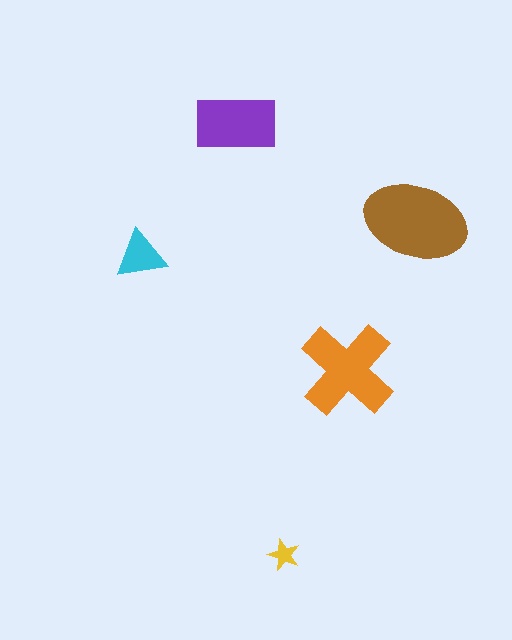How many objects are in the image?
There are 5 objects in the image.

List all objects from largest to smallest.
The brown ellipse, the orange cross, the purple rectangle, the cyan triangle, the yellow star.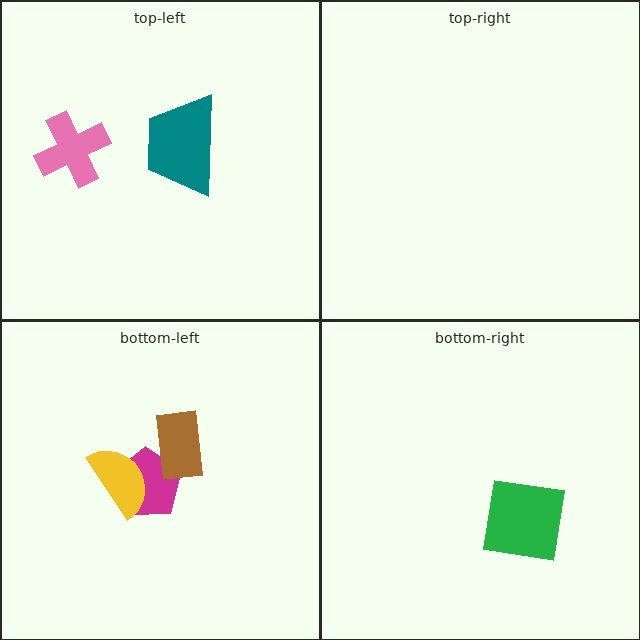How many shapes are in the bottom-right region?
1.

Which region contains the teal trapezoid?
The top-left region.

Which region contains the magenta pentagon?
The bottom-left region.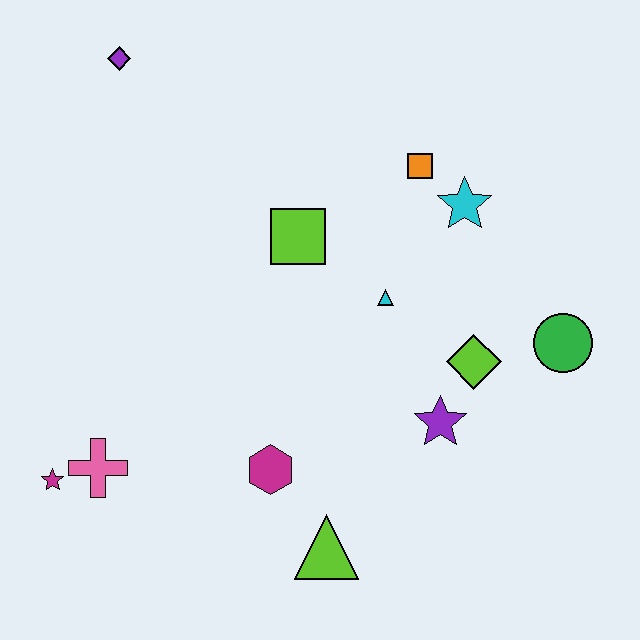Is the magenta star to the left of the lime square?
Yes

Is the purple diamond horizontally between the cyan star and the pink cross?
Yes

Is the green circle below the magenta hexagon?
No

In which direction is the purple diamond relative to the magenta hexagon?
The purple diamond is above the magenta hexagon.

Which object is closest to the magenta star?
The pink cross is closest to the magenta star.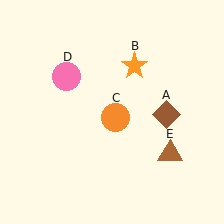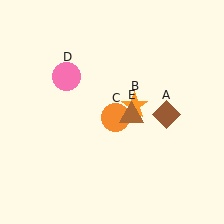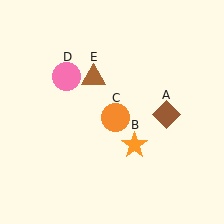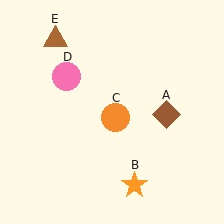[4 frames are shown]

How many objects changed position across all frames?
2 objects changed position: orange star (object B), brown triangle (object E).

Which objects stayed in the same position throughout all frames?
Brown diamond (object A) and orange circle (object C) and pink circle (object D) remained stationary.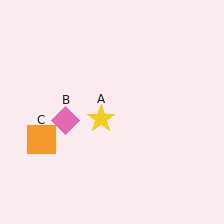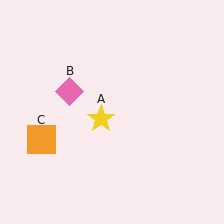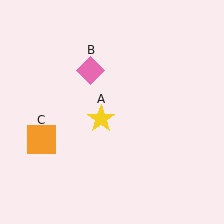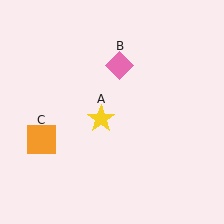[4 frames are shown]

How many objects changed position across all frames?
1 object changed position: pink diamond (object B).